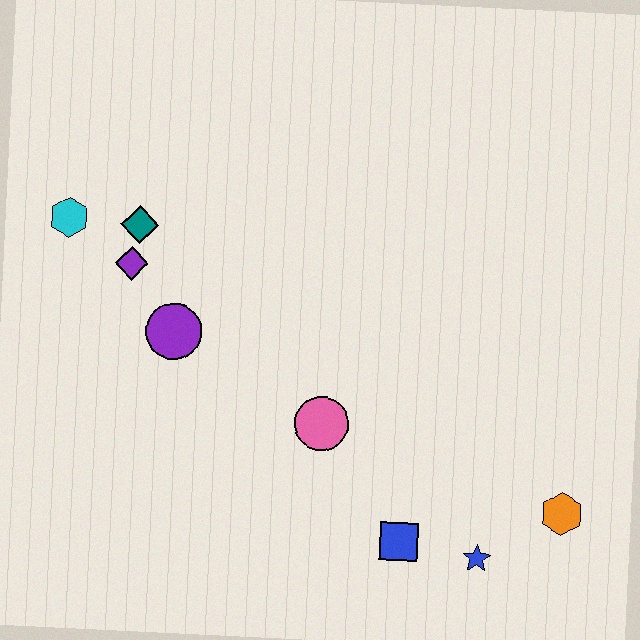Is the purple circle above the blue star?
Yes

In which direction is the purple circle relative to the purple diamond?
The purple circle is below the purple diamond.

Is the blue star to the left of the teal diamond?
No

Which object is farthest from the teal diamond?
The orange hexagon is farthest from the teal diamond.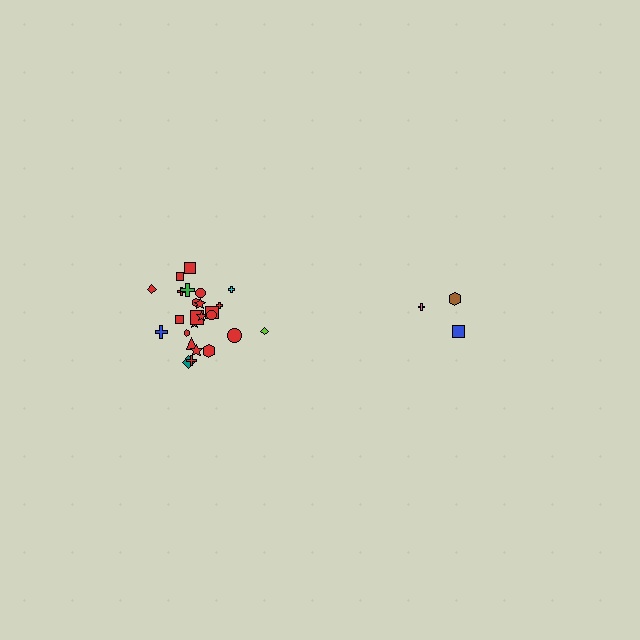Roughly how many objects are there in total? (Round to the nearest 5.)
Roughly 30 objects in total.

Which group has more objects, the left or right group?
The left group.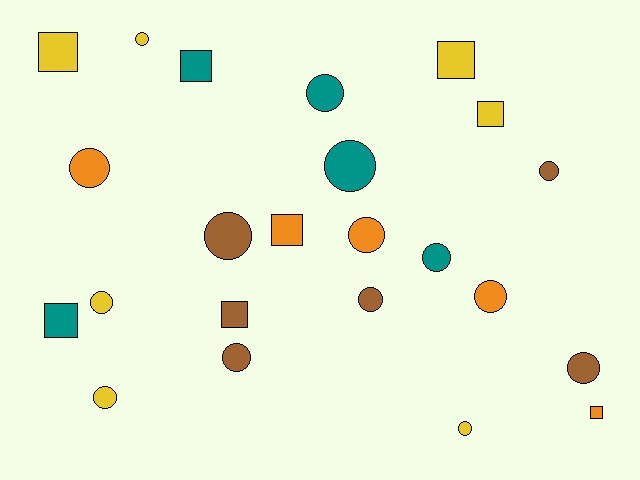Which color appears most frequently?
Yellow, with 7 objects.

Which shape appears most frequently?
Circle, with 15 objects.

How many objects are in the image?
There are 23 objects.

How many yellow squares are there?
There are 3 yellow squares.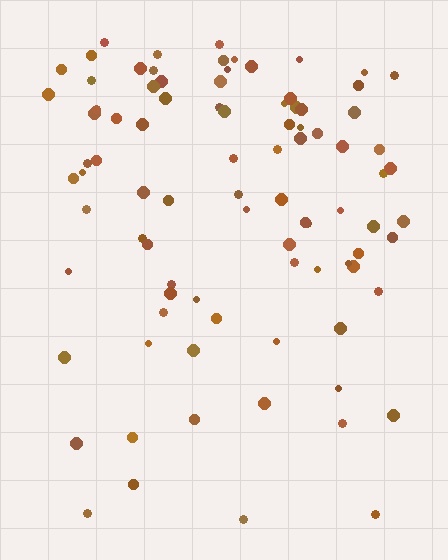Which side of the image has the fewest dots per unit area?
The bottom.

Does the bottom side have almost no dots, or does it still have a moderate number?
Still a moderate number, just noticeably fewer than the top.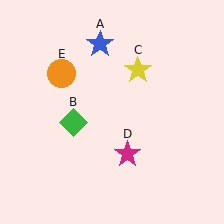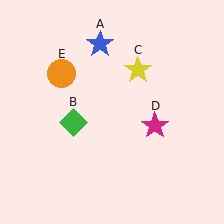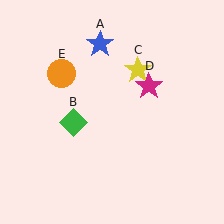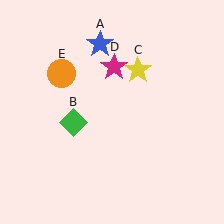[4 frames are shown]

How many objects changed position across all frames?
1 object changed position: magenta star (object D).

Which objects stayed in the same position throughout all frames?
Blue star (object A) and green diamond (object B) and yellow star (object C) and orange circle (object E) remained stationary.